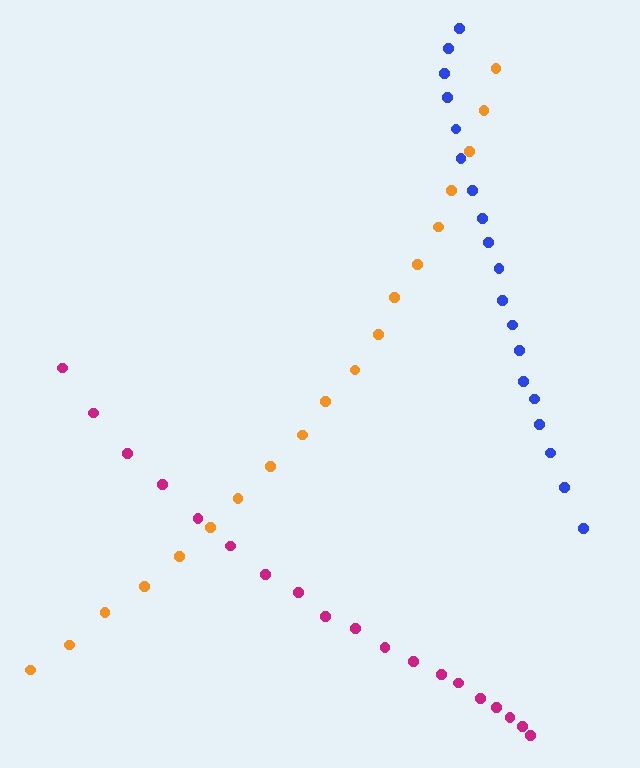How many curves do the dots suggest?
There are 3 distinct paths.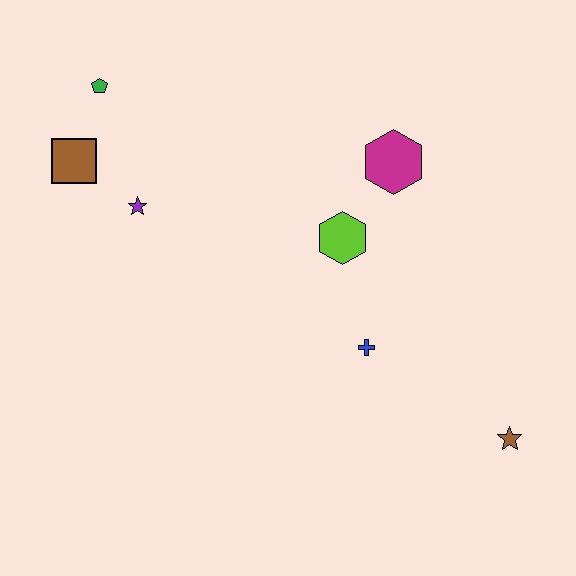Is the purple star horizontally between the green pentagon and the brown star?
Yes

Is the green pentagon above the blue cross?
Yes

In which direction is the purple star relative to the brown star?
The purple star is to the left of the brown star.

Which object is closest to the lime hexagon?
The magenta hexagon is closest to the lime hexagon.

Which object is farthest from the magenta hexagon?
The brown square is farthest from the magenta hexagon.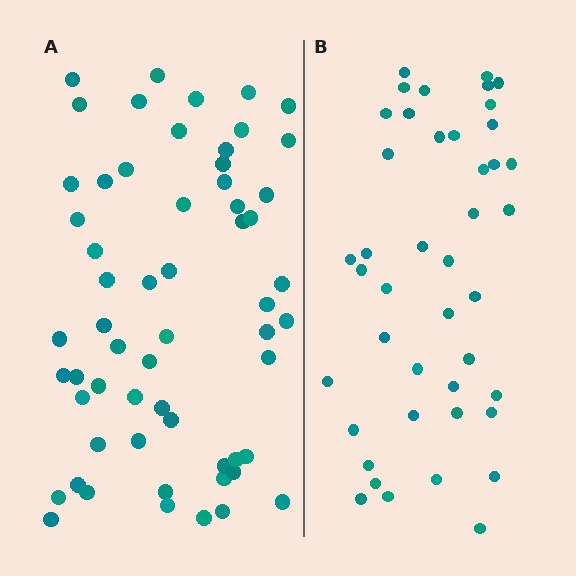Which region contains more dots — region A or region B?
Region A (the left region) has more dots.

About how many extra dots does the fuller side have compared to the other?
Region A has approximately 15 more dots than region B.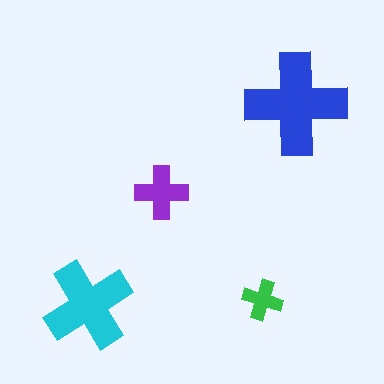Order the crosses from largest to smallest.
the blue one, the cyan one, the purple one, the green one.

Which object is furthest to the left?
The cyan cross is leftmost.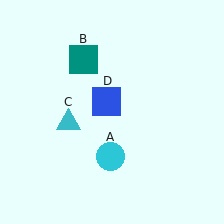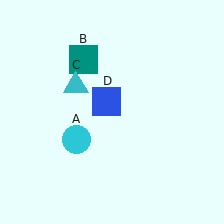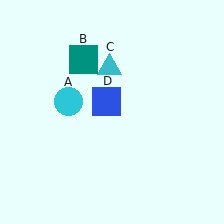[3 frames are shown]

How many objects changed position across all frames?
2 objects changed position: cyan circle (object A), cyan triangle (object C).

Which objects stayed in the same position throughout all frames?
Teal square (object B) and blue square (object D) remained stationary.